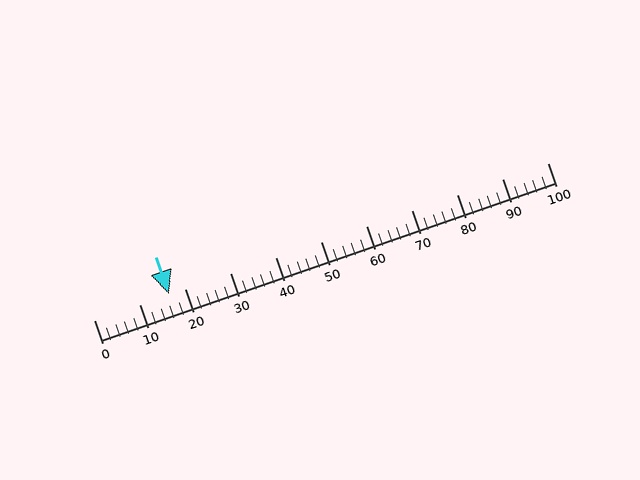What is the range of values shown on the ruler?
The ruler shows values from 0 to 100.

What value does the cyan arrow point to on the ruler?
The cyan arrow points to approximately 16.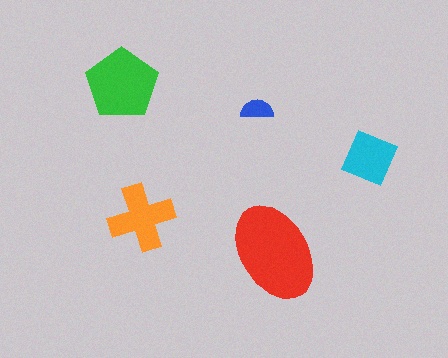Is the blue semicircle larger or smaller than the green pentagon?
Smaller.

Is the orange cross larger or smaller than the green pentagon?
Smaller.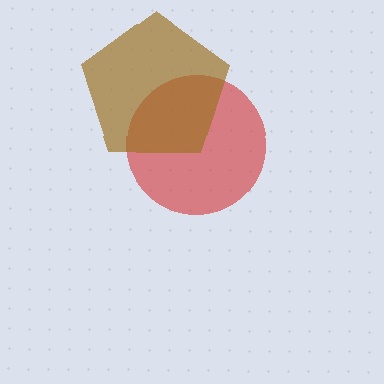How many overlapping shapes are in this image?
There are 2 overlapping shapes in the image.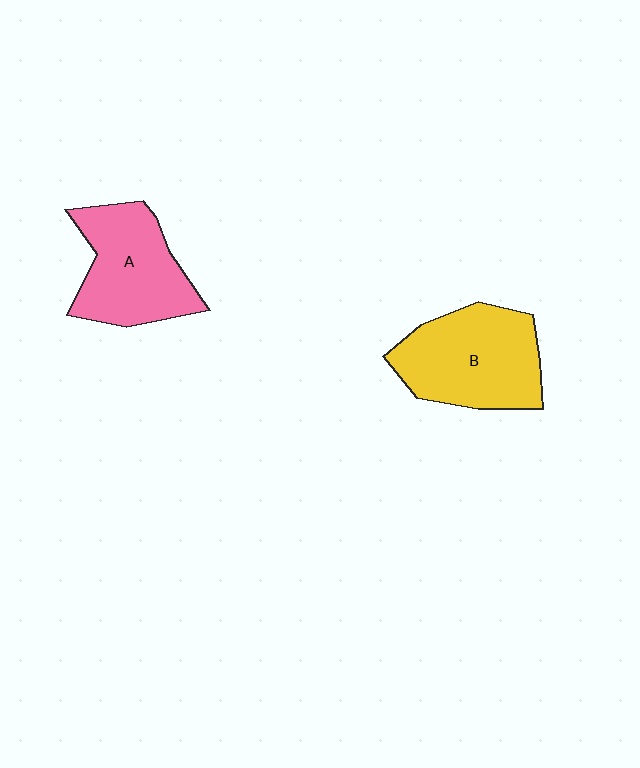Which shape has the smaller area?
Shape A (pink).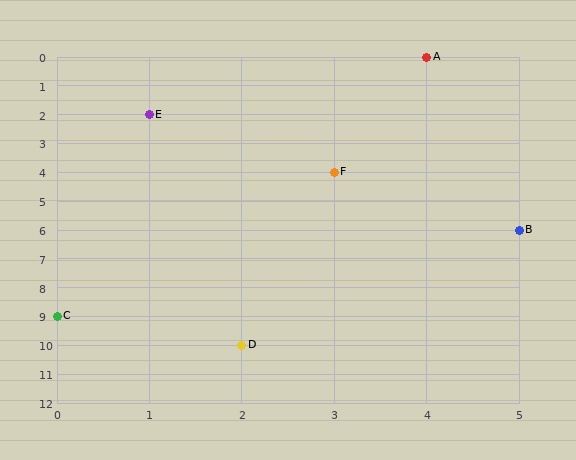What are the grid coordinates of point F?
Point F is at grid coordinates (3, 4).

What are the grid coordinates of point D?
Point D is at grid coordinates (2, 10).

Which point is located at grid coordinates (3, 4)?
Point F is at (3, 4).